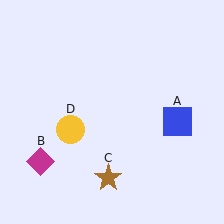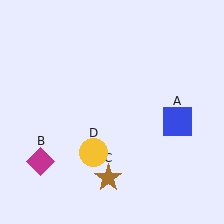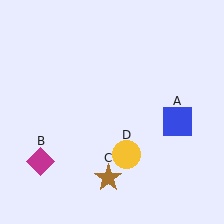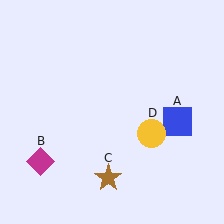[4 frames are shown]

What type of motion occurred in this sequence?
The yellow circle (object D) rotated counterclockwise around the center of the scene.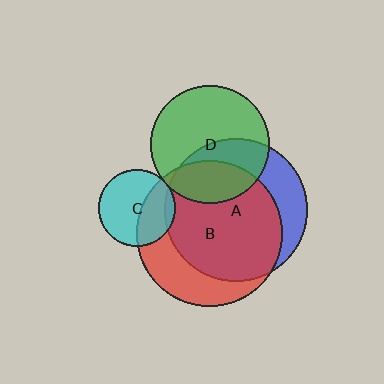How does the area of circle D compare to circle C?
Approximately 2.4 times.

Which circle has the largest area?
Circle B (red).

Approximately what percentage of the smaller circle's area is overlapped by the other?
Approximately 5%.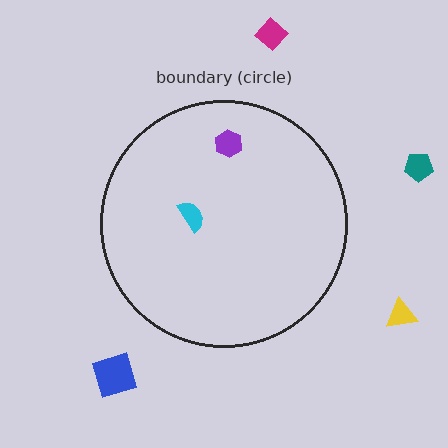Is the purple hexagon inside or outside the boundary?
Inside.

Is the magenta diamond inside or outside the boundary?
Outside.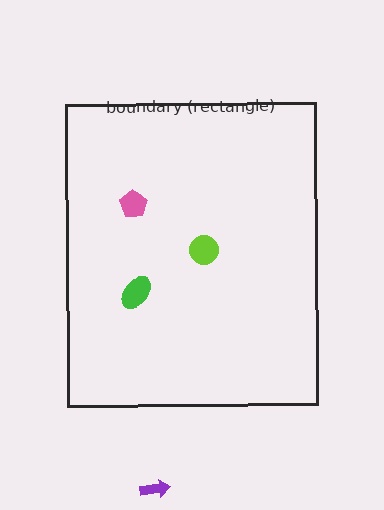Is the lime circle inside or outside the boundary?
Inside.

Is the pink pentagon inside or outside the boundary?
Inside.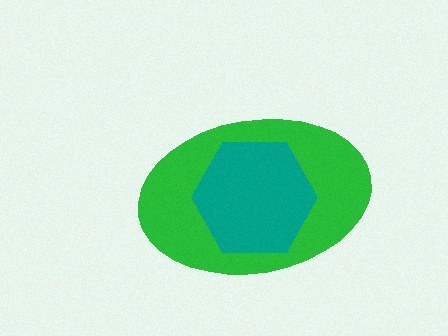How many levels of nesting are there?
2.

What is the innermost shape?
The teal hexagon.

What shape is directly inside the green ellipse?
The teal hexagon.